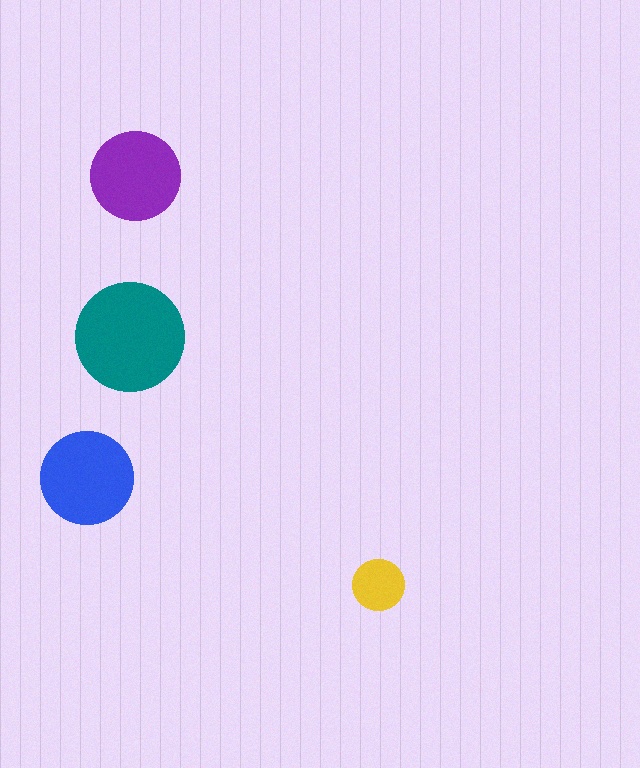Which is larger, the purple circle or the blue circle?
The blue one.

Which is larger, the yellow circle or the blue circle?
The blue one.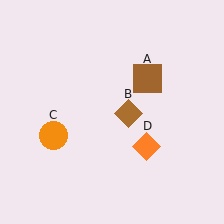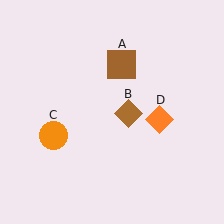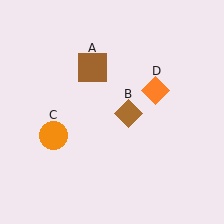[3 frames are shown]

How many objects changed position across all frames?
2 objects changed position: brown square (object A), orange diamond (object D).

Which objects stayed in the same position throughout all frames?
Brown diamond (object B) and orange circle (object C) remained stationary.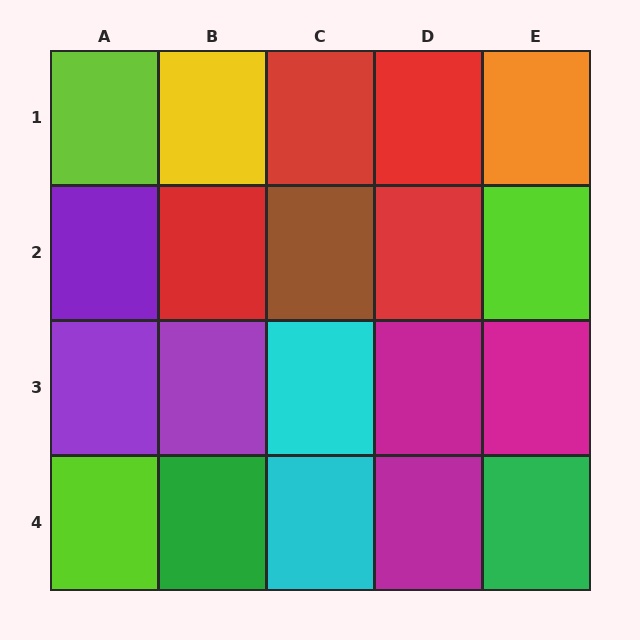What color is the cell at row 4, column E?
Green.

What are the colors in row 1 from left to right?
Lime, yellow, red, red, orange.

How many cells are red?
4 cells are red.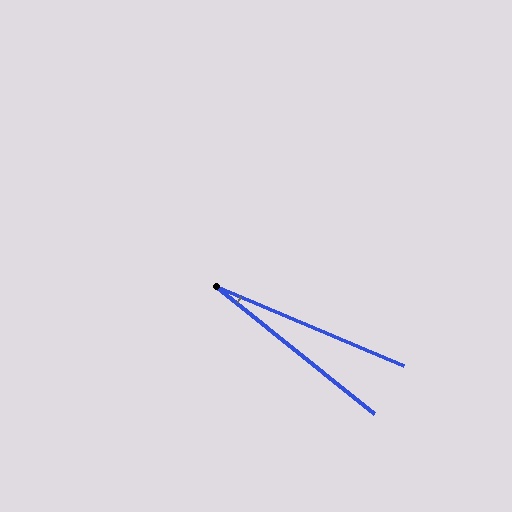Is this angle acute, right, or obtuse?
It is acute.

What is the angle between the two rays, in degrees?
Approximately 16 degrees.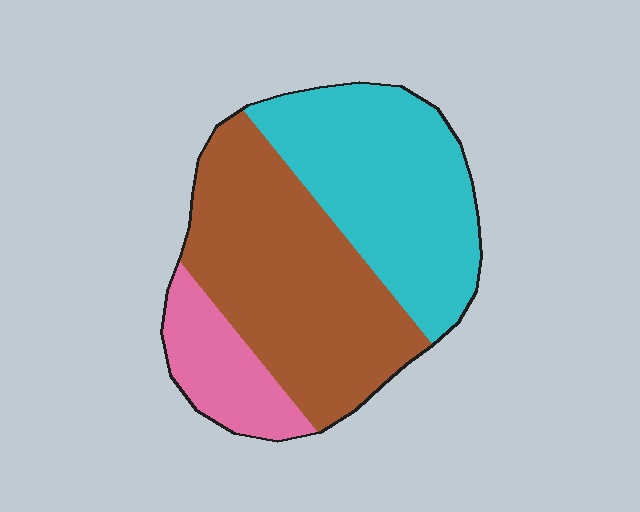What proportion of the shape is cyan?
Cyan covers 39% of the shape.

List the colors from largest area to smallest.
From largest to smallest: brown, cyan, pink.